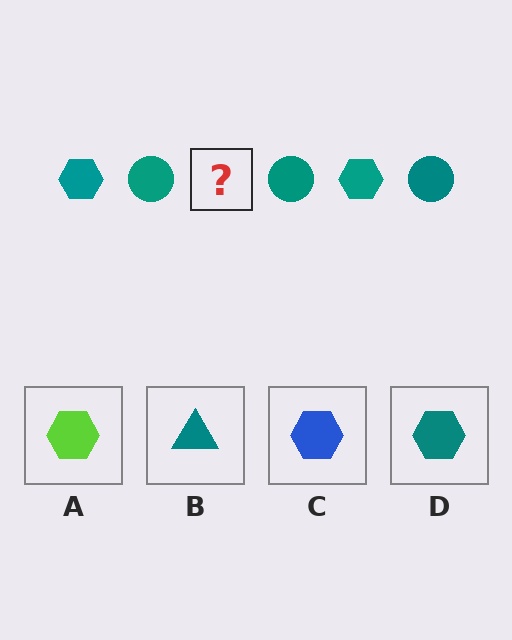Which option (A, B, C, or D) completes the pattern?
D.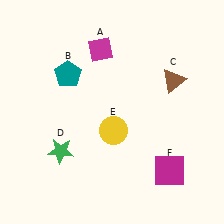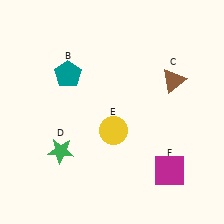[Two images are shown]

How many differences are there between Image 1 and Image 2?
There is 1 difference between the two images.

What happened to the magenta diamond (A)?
The magenta diamond (A) was removed in Image 2. It was in the top-left area of Image 1.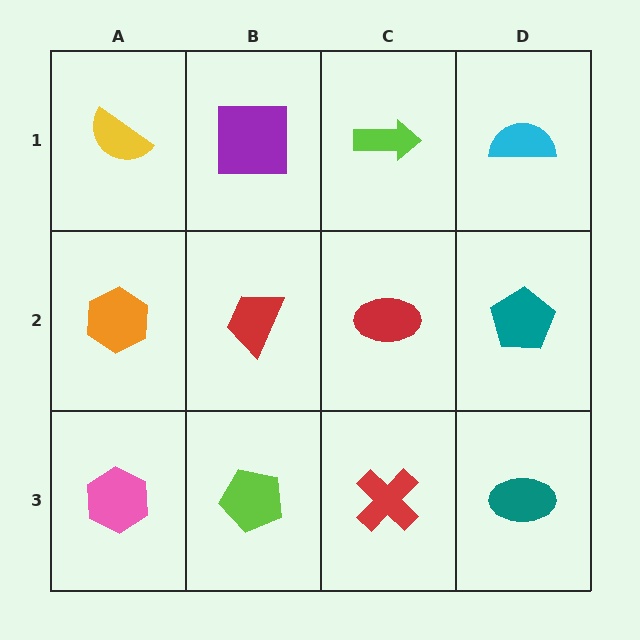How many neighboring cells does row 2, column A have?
3.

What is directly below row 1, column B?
A red trapezoid.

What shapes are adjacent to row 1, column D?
A teal pentagon (row 2, column D), a lime arrow (row 1, column C).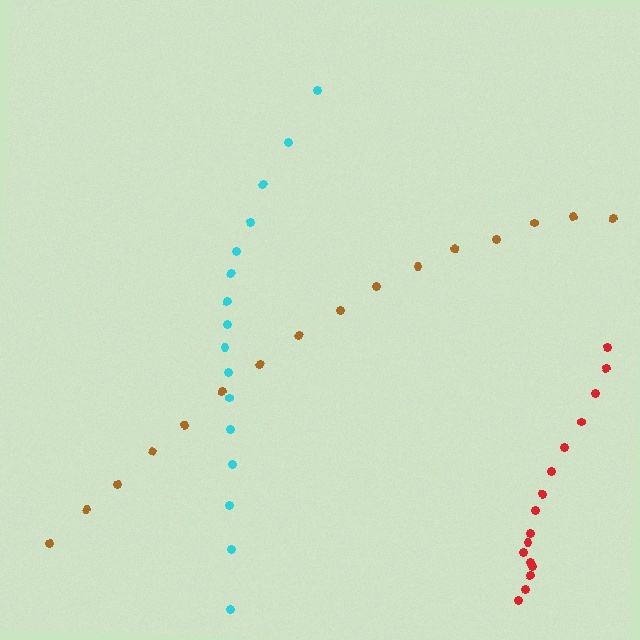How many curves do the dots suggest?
There are 3 distinct paths.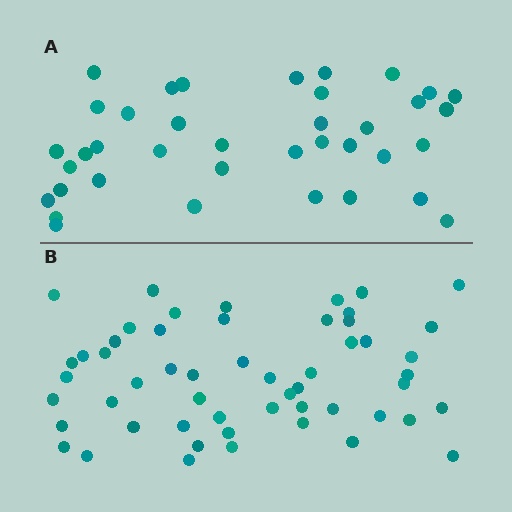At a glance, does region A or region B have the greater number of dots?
Region B (the bottom region) has more dots.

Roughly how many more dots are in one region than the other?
Region B has approximately 15 more dots than region A.